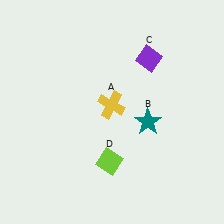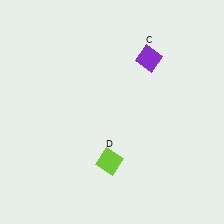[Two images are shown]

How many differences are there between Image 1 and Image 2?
There are 2 differences between the two images.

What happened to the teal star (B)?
The teal star (B) was removed in Image 2. It was in the bottom-right area of Image 1.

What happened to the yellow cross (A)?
The yellow cross (A) was removed in Image 2. It was in the top-left area of Image 1.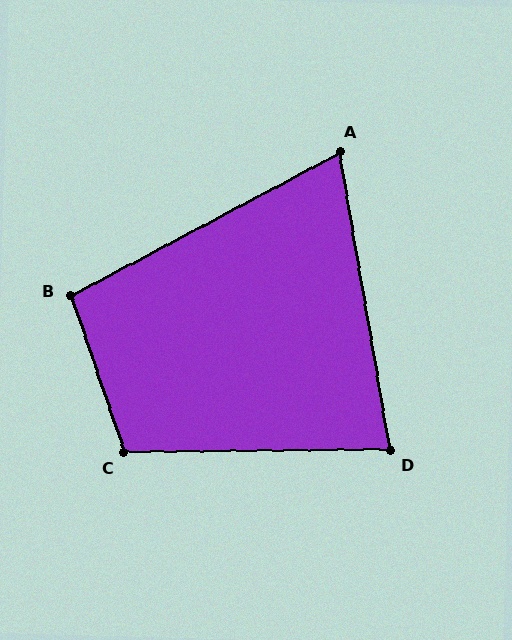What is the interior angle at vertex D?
Approximately 81 degrees (acute).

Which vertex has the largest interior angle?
C, at approximately 108 degrees.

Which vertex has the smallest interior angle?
A, at approximately 72 degrees.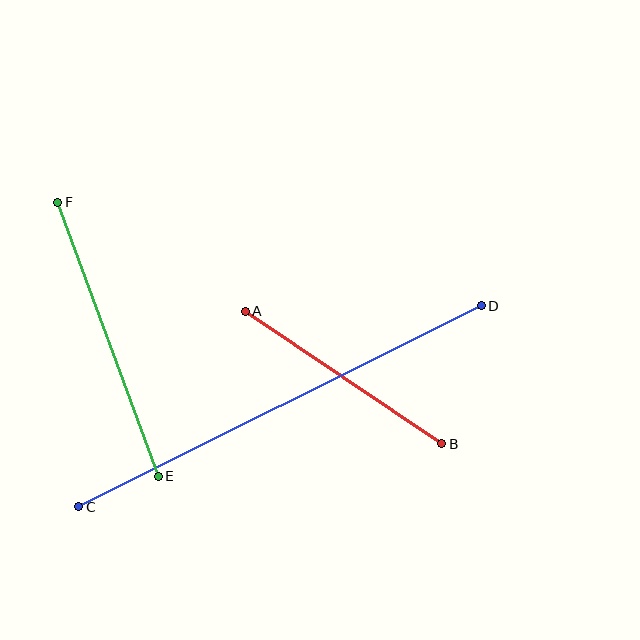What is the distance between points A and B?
The distance is approximately 237 pixels.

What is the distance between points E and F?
The distance is approximately 292 pixels.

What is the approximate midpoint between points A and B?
The midpoint is at approximately (344, 377) pixels.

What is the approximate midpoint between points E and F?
The midpoint is at approximately (108, 339) pixels.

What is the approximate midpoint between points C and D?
The midpoint is at approximately (280, 406) pixels.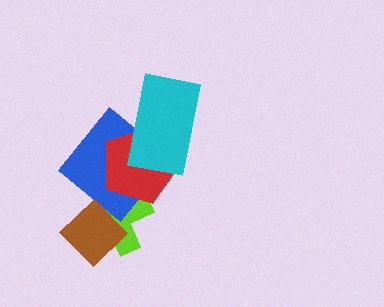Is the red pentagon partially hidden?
Yes, it is partially covered by another shape.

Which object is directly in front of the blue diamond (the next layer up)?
The red pentagon is directly in front of the blue diamond.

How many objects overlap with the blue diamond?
3 objects overlap with the blue diamond.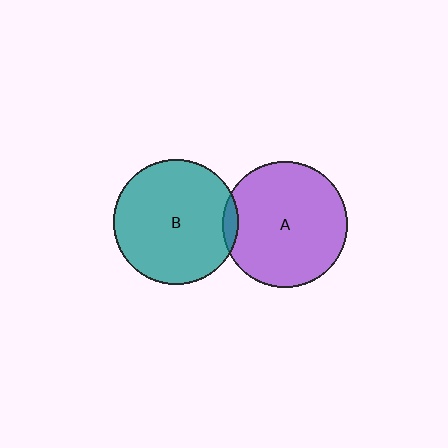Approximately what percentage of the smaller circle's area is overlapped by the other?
Approximately 5%.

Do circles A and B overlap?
Yes.